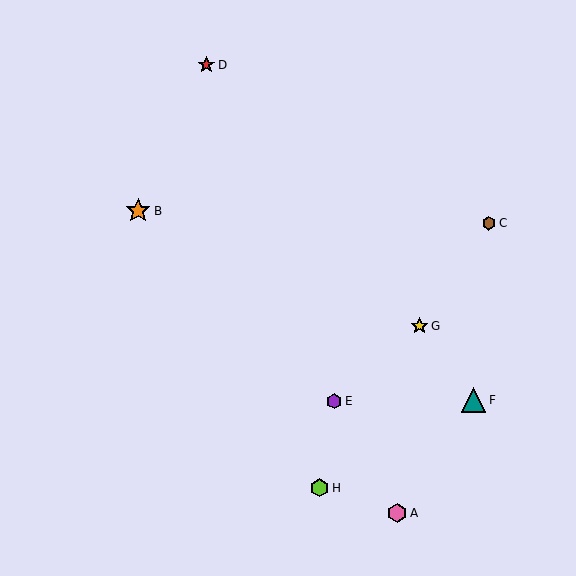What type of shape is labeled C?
Shape C is a brown hexagon.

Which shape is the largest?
The orange star (labeled B) is the largest.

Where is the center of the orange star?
The center of the orange star is at (138, 211).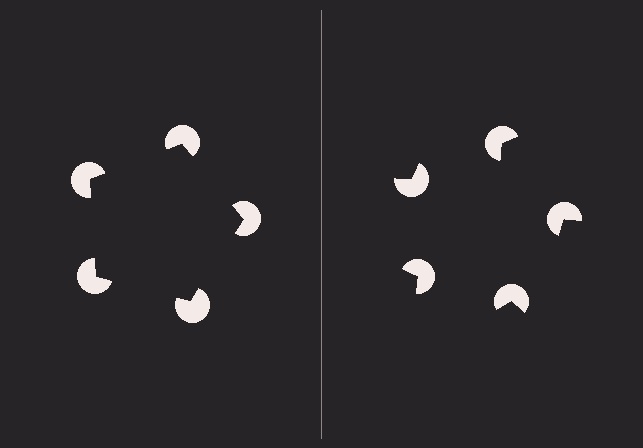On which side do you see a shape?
An illusory pentagon appears on the left side. On the right side the wedge cuts are rotated, so no coherent shape forms.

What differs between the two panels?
The pac-man discs are positioned identically on both sides; only the wedge orientations differ. On the left they align to a pentagon; on the right they are misaligned.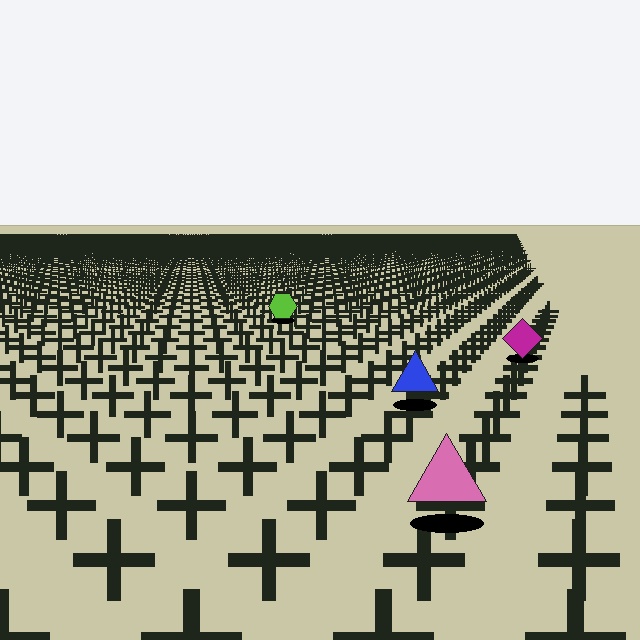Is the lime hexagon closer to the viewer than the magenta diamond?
No. The magenta diamond is closer — you can tell from the texture gradient: the ground texture is coarser near it.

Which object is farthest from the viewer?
The lime hexagon is farthest from the viewer. It appears smaller and the ground texture around it is denser.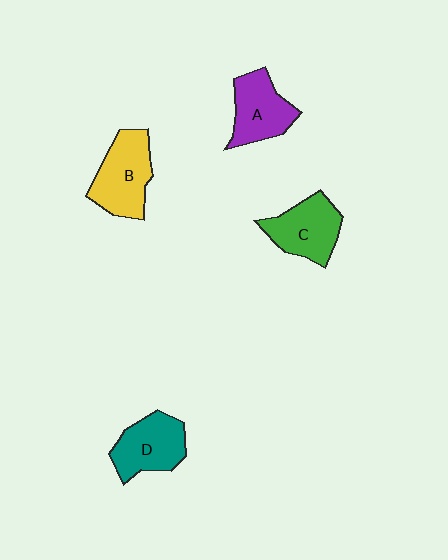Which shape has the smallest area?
Shape A (purple).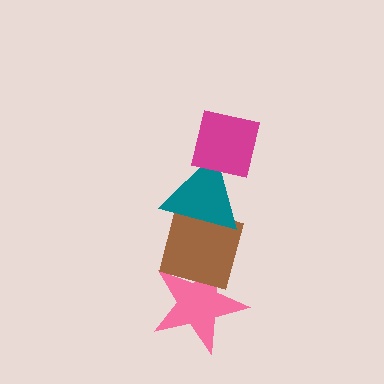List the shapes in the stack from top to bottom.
From top to bottom: the magenta square, the teal triangle, the brown diamond, the pink star.